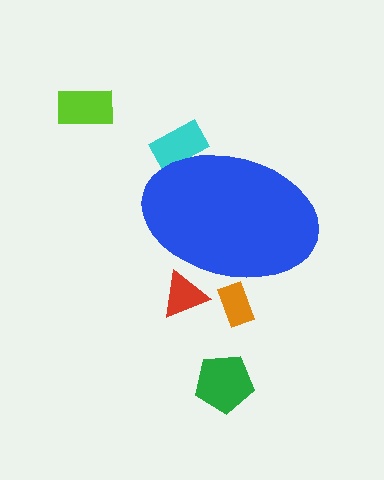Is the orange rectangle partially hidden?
Yes, the orange rectangle is partially hidden behind the blue ellipse.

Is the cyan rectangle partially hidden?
Yes, the cyan rectangle is partially hidden behind the blue ellipse.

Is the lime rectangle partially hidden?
No, the lime rectangle is fully visible.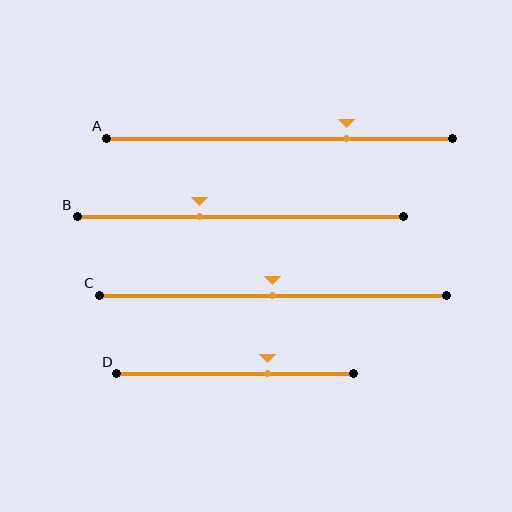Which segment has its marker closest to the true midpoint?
Segment C has its marker closest to the true midpoint.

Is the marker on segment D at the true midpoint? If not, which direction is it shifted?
No, the marker on segment D is shifted to the right by about 14% of the segment length.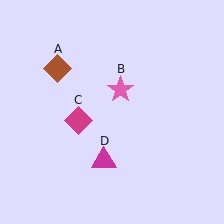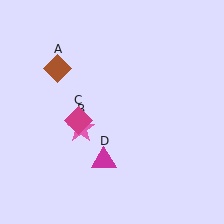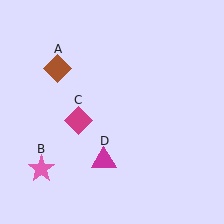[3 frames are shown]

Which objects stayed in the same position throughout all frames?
Brown diamond (object A) and magenta diamond (object C) and magenta triangle (object D) remained stationary.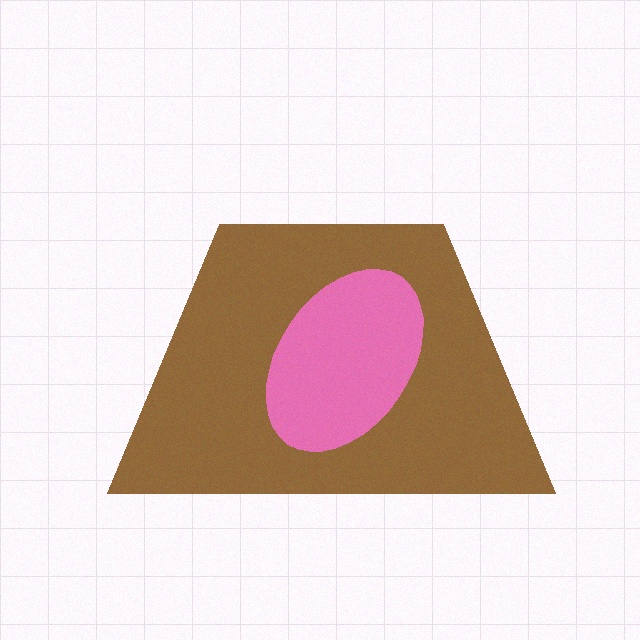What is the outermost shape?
The brown trapezoid.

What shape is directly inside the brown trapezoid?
The pink ellipse.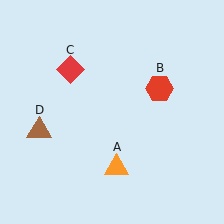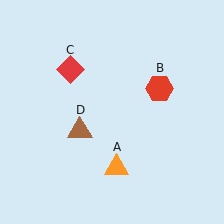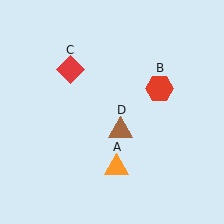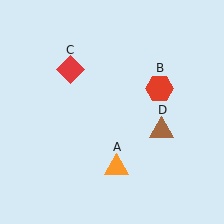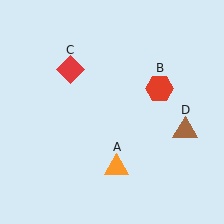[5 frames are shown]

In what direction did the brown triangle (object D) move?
The brown triangle (object D) moved right.